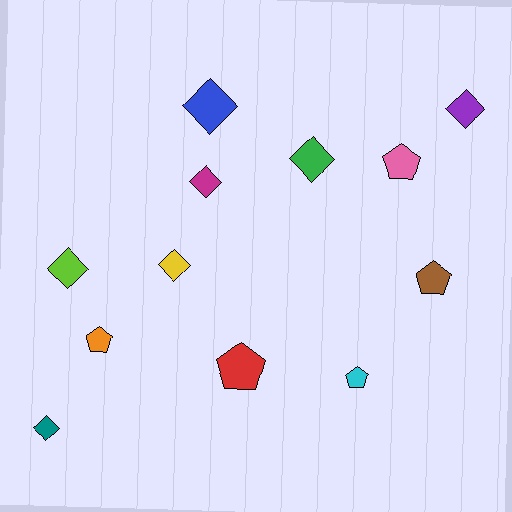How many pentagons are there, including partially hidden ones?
There are 5 pentagons.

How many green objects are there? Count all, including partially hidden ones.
There is 1 green object.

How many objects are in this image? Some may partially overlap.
There are 12 objects.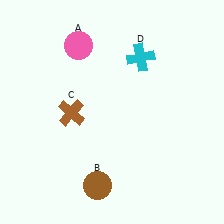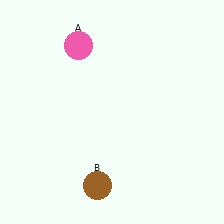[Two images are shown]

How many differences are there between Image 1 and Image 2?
There are 2 differences between the two images.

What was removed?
The brown cross (C), the cyan cross (D) were removed in Image 2.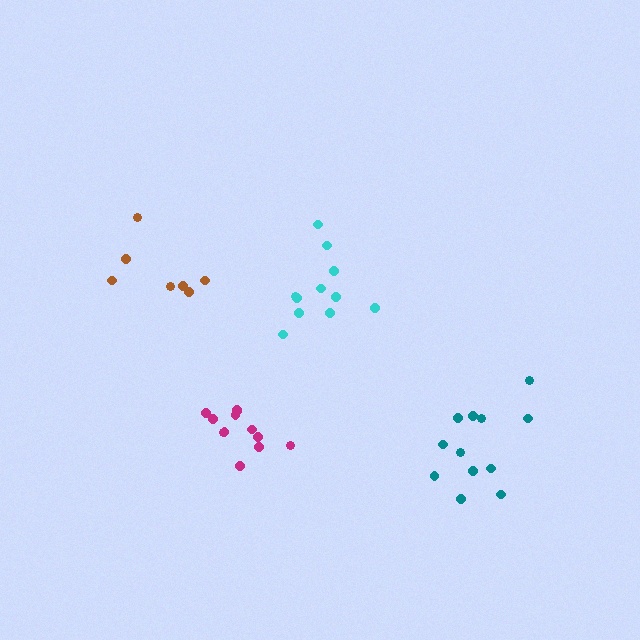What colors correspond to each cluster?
The clusters are colored: brown, teal, cyan, magenta.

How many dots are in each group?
Group 1: 7 dots, Group 2: 12 dots, Group 3: 11 dots, Group 4: 12 dots (42 total).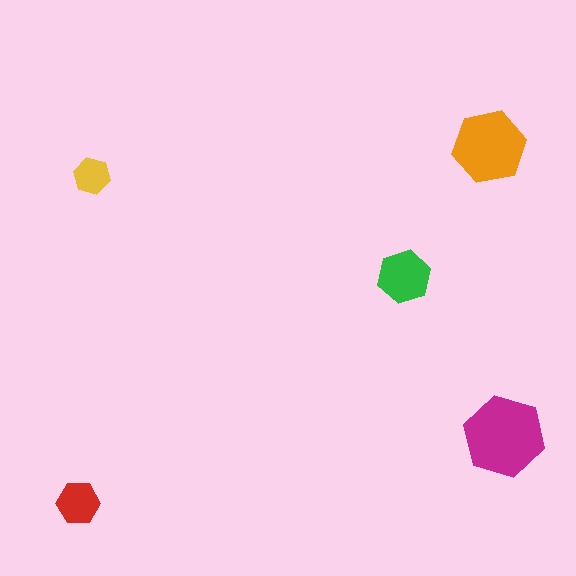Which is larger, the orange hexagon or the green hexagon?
The orange one.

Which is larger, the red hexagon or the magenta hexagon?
The magenta one.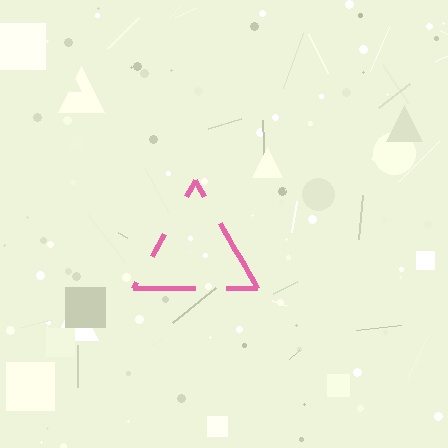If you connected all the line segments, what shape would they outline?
They would outline a triangle.